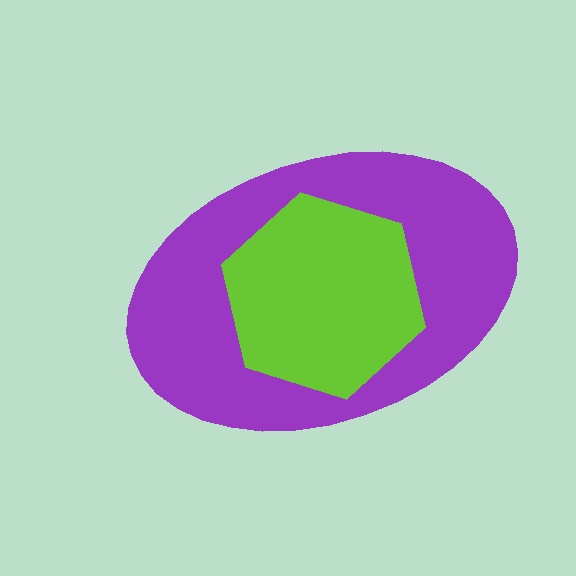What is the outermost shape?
The purple ellipse.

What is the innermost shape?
The lime hexagon.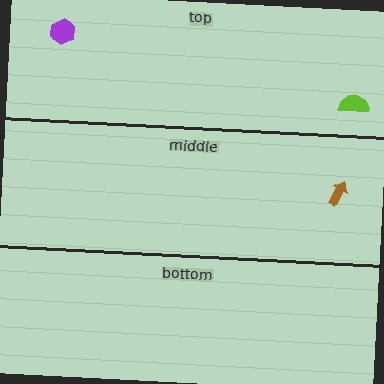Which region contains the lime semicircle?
The top region.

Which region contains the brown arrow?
The middle region.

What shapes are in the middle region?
The brown arrow.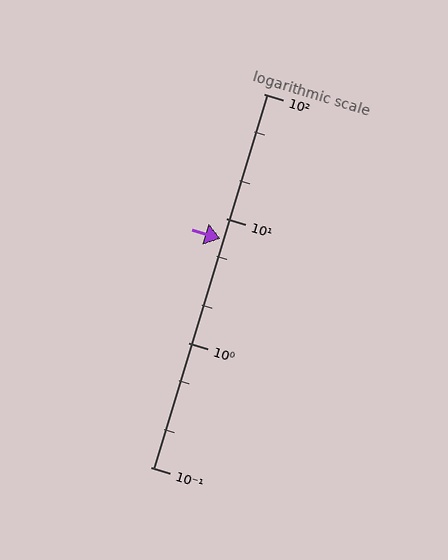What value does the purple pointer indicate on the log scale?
The pointer indicates approximately 6.8.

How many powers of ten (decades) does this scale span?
The scale spans 3 decades, from 0.1 to 100.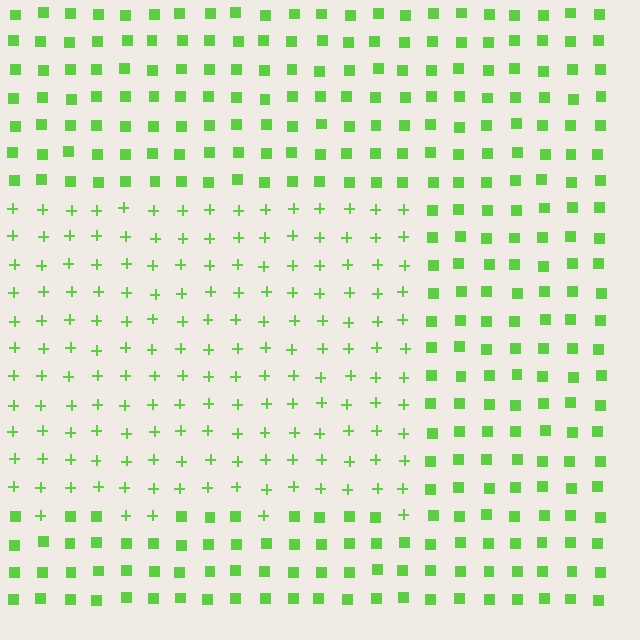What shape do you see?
I see a rectangle.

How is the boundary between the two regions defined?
The boundary is defined by a change in element shape: plus signs inside vs. squares outside. All elements share the same color and spacing.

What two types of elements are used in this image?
The image uses plus signs inside the rectangle region and squares outside it.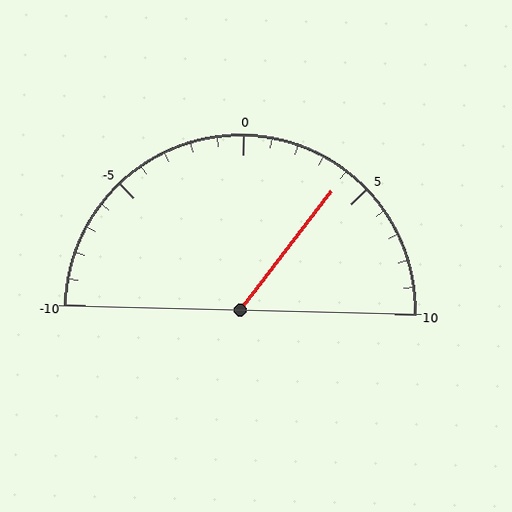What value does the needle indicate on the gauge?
The needle indicates approximately 4.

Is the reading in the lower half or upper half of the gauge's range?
The reading is in the upper half of the range (-10 to 10).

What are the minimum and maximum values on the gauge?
The gauge ranges from -10 to 10.